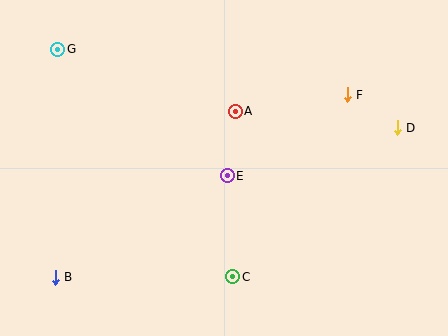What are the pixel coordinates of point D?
Point D is at (397, 128).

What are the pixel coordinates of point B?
Point B is at (55, 277).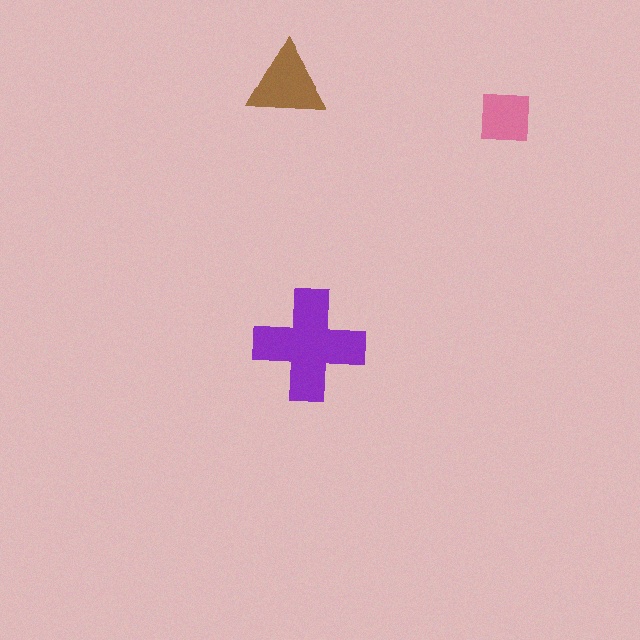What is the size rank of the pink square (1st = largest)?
3rd.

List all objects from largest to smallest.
The purple cross, the brown triangle, the pink square.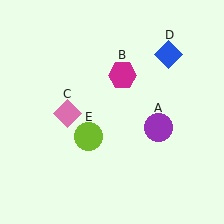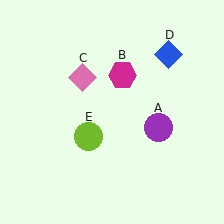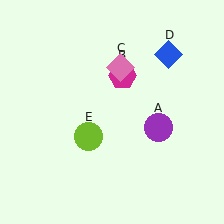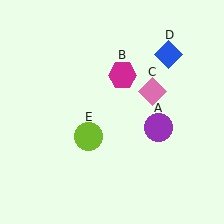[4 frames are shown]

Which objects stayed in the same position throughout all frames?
Purple circle (object A) and magenta hexagon (object B) and blue diamond (object D) and lime circle (object E) remained stationary.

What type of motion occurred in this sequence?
The pink diamond (object C) rotated clockwise around the center of the scene.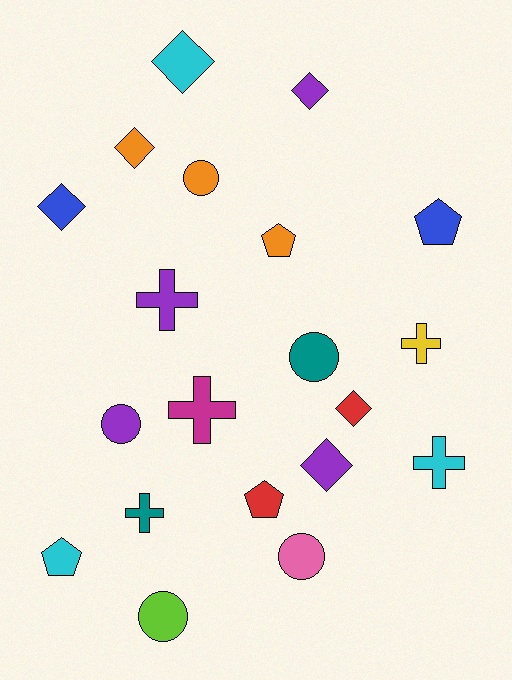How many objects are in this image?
There are 20 objects.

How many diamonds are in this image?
There are 6 diamonds.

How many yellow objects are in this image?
There is 1 yellow object.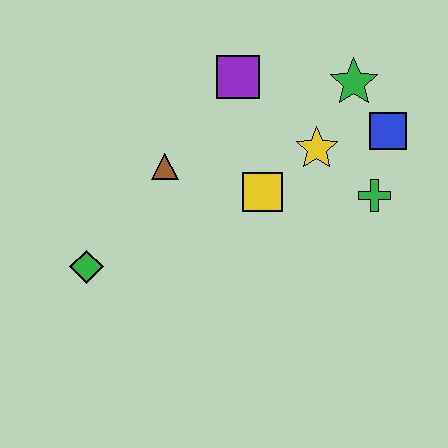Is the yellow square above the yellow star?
No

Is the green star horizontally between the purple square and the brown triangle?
No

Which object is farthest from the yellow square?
The green diamond is farthest from the yellow square.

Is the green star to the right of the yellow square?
Yes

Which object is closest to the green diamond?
The brown triangle is closest to the green diamond.